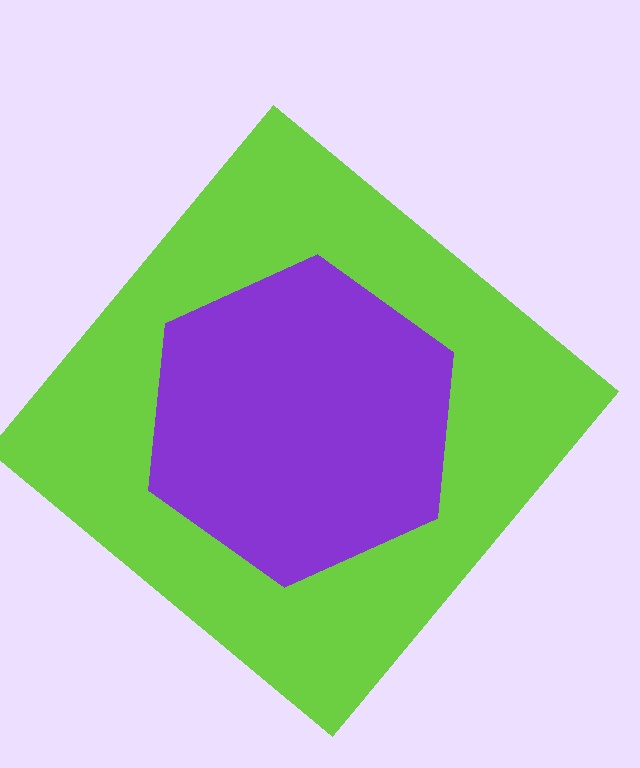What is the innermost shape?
The purple hexagon.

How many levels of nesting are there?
2.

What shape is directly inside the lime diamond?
The purple hexagon.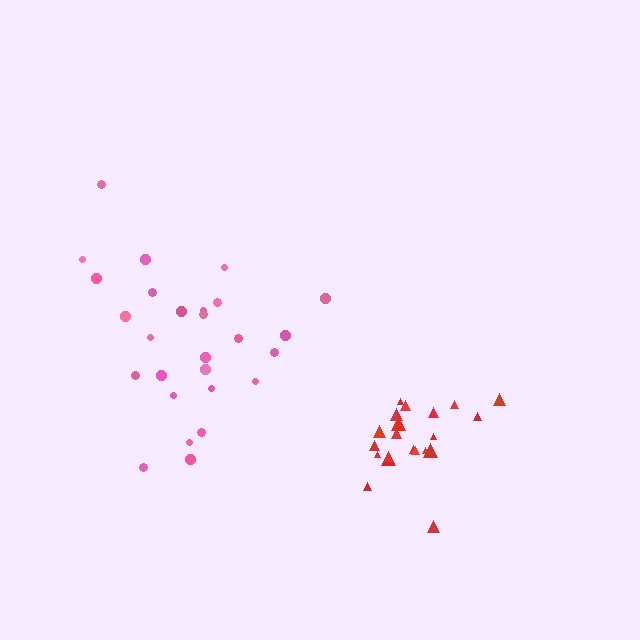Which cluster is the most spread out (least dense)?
Pink.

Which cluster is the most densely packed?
Red.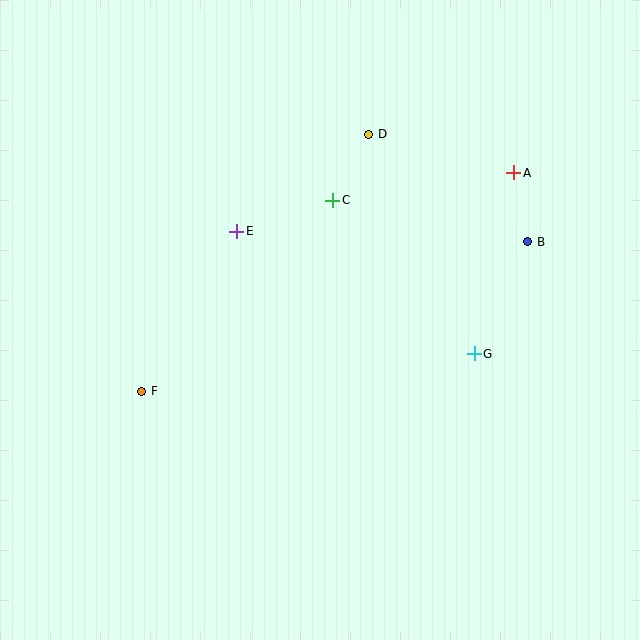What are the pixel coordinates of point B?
Point B is at (528, 242).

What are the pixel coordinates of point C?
Point C is at (333, 200).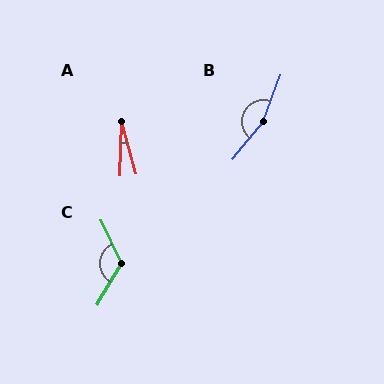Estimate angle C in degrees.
Approximately 125 degrees.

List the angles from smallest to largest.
A (17°), C (125°), B (162°).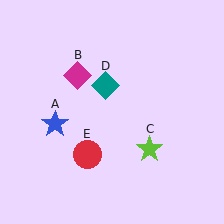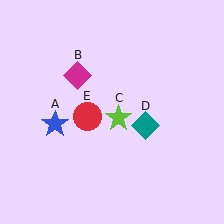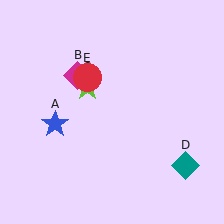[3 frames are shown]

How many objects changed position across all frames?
3 objects changed position: lime star (object C), teal diamond (object D), red circle (object E).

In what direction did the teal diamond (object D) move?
The teal diamond (object D) moved down and to the right.